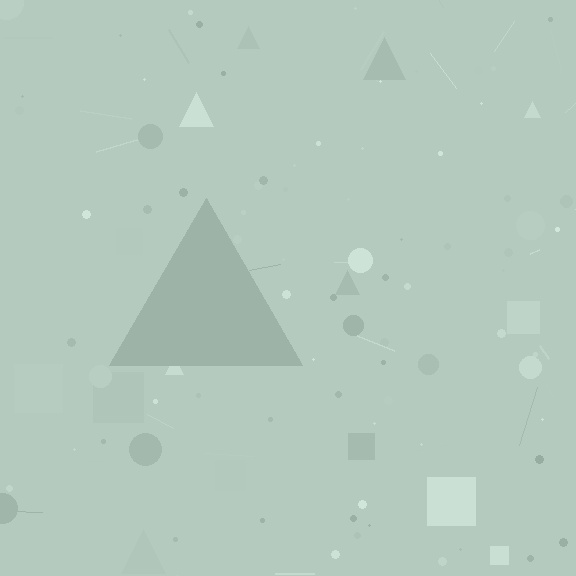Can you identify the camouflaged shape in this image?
The camouflaged shape is a triangle.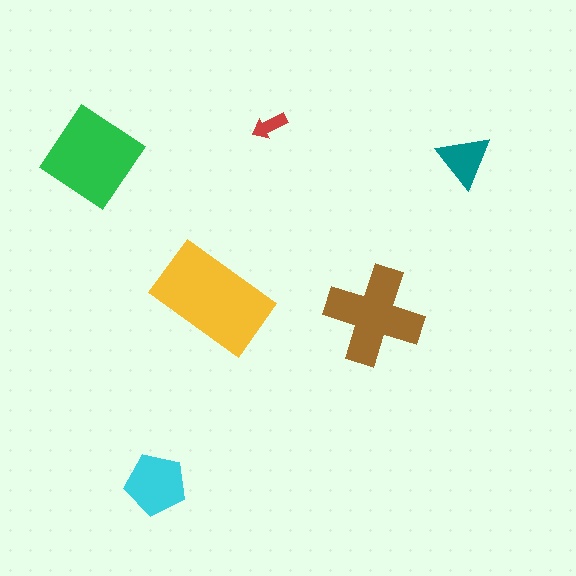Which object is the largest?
The yellow rectangle.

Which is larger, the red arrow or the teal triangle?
The teal triangle.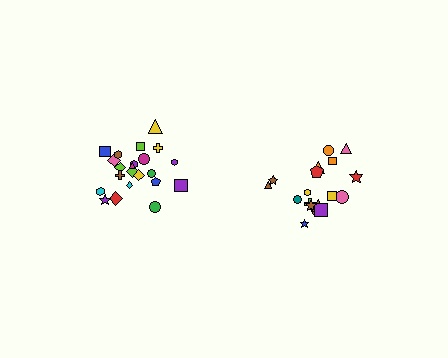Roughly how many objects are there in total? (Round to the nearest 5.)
Roughly 40 objects in total.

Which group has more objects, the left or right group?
The left group.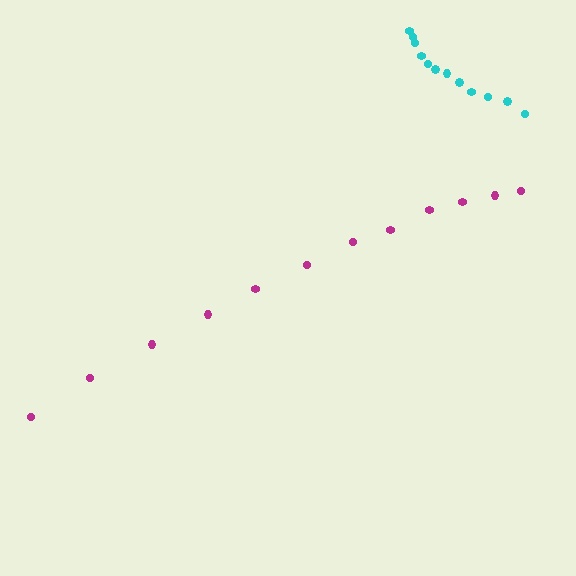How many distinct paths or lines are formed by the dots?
There are 2 distinct paths.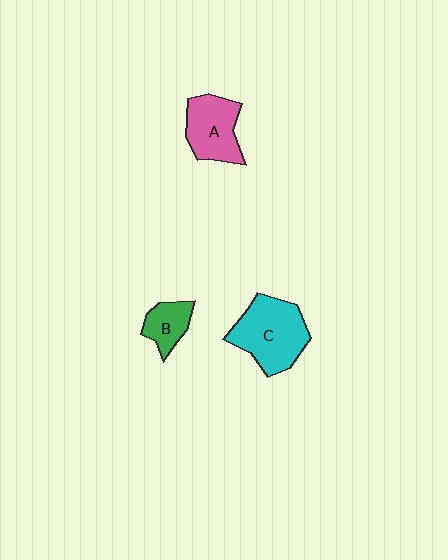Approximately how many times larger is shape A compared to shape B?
Approximately 1.7 times.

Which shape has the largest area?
Shape C (cyan).